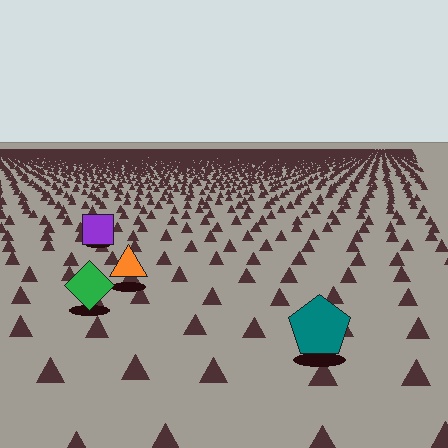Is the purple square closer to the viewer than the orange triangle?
No. The orange triangle is closer — you can tell from the texture gradient: the ground texture is coarser near it.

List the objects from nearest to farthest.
From nearest to farthest: the teal pentagon, the green diamond, the orange triangle, the purple square.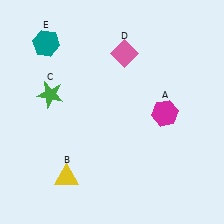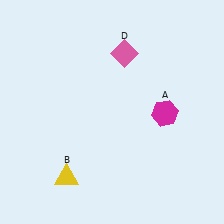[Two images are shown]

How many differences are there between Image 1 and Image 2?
There are 2 differences between the two images.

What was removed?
The teal hexagon (E), the green star (C) were removed in Image 2.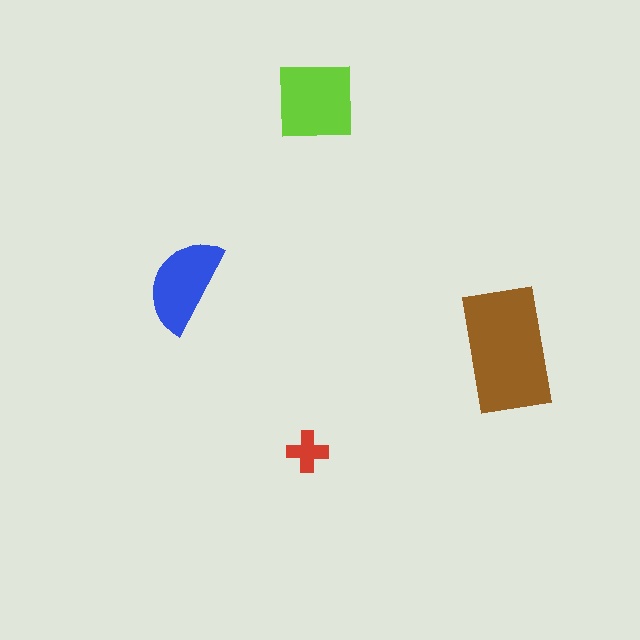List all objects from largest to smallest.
The brown rectangle, the lime square, the blue semicircle, the red cross.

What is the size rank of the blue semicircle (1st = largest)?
3rd.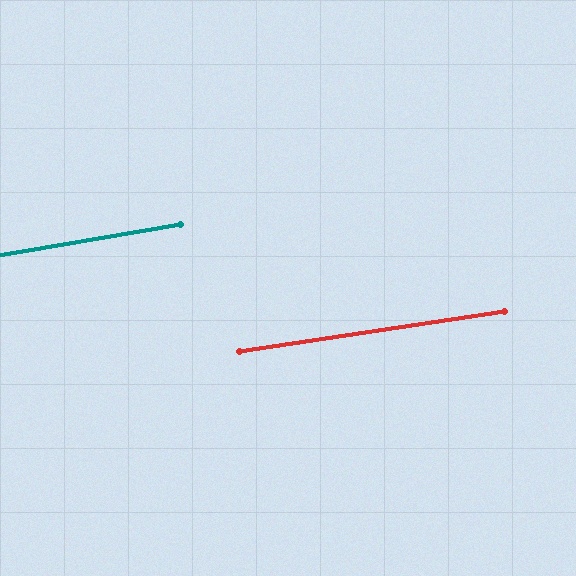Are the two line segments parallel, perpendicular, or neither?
Parallel — their directions differ by only 0.9°.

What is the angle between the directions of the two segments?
Approximately 1 degree.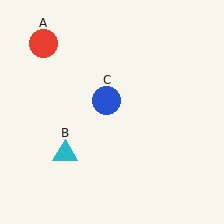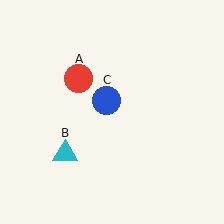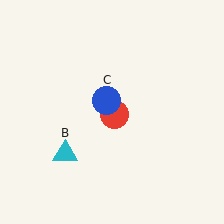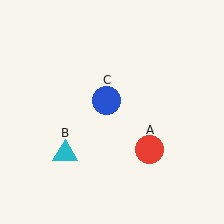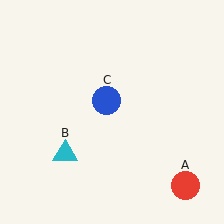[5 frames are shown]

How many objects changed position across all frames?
1 object changed position: red circle (object A).